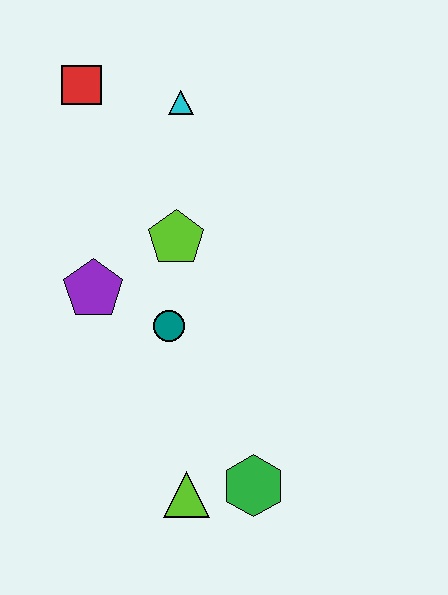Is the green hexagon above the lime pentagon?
No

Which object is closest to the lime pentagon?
The teal circle is closest to the lime pentagon.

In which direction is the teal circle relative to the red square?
The teal circle is below the red square.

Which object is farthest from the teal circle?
The red square is farthest from the teal circle.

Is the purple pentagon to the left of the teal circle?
Yes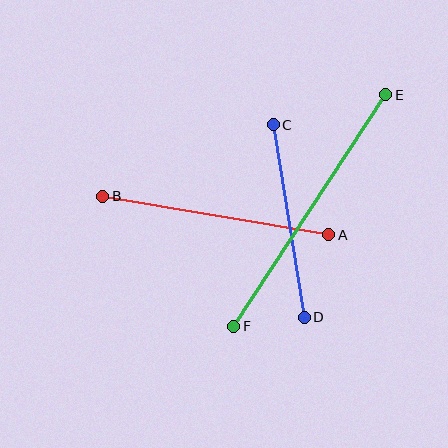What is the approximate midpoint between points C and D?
The midpoint is at approximately (289, 221) pixels.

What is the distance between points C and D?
The distance is approximately 195 pixels.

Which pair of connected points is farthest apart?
Points E and F are farthest apart.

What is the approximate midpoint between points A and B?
The midpoint is at approximately (216, 215) pixels.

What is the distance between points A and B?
The distance is approximately 229 pixels.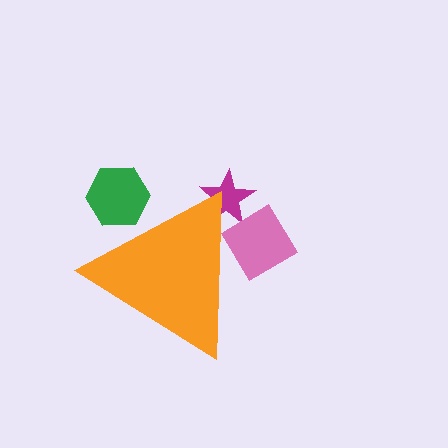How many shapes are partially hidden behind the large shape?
3 shapes are partially hidden.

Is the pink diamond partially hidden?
Yes, the pink diamond is partially hidden behind the orange triangle.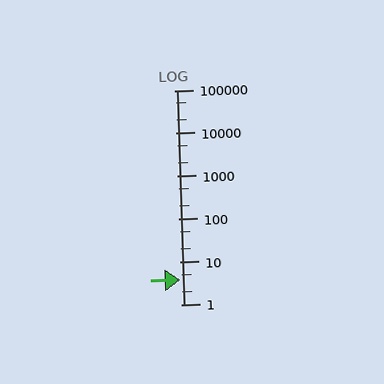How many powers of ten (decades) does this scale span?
The scale spans 5 decades, from 1 to 100000.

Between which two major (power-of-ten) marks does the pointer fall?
The pointer is between 1 and 10.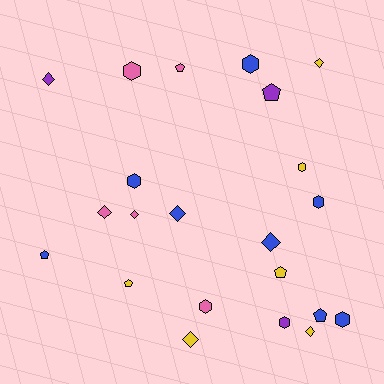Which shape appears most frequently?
Hexagon, with 8 objects.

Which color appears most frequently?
Blue, with 8 objects.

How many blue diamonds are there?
There are 2 blue diamonds.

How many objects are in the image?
There are 22 objects.